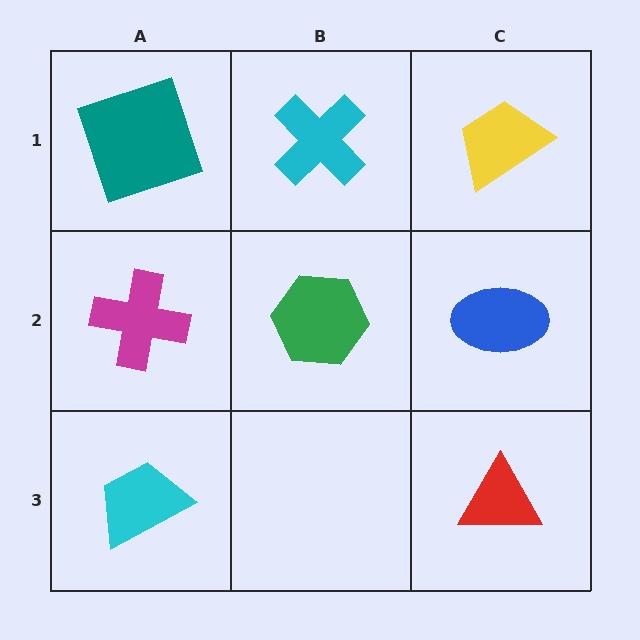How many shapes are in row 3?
2 shapes.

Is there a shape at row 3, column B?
No, that cell is empty.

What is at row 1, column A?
A teal square.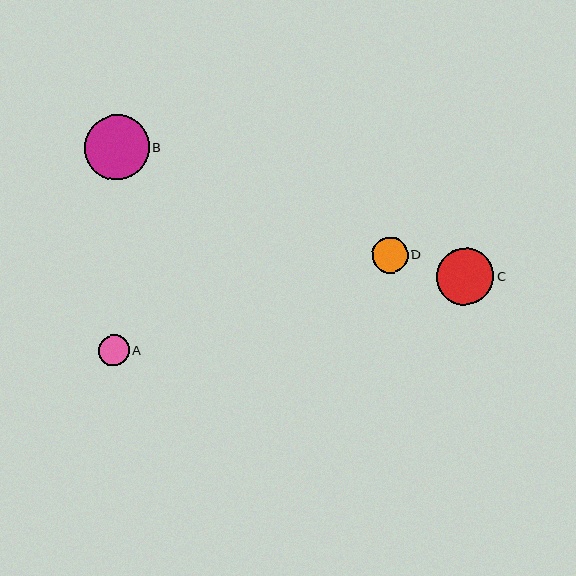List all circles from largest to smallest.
From largest to smallest: B, C, D, A.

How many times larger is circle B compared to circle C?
Circle B is approximately 1.1 times the size of circle C.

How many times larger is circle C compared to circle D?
Circle C is approximately 1.6 times the size of circle D.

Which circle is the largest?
Circle B is the largest with a size of approximately 65 pixels.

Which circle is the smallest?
Circle A is the smallest with a size of approximately 30 pixels.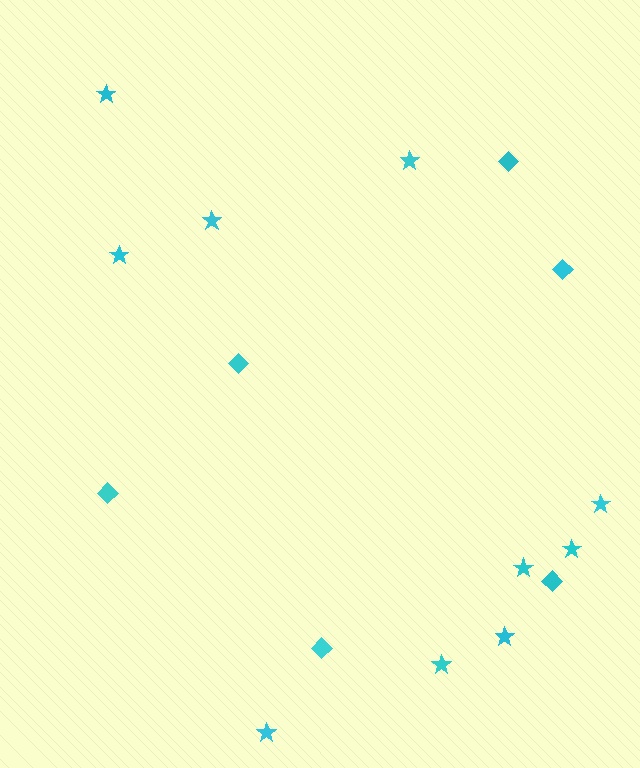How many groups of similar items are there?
There are 2 groups: one group of diamonds (6) and one group of stars (10).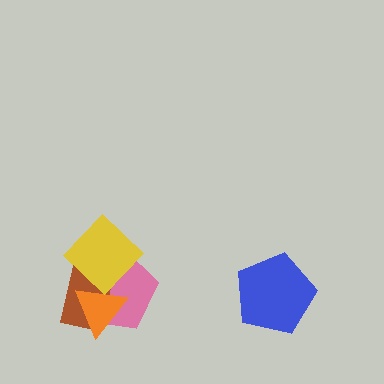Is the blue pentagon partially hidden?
No, no other shape covers it.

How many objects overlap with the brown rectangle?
3 objects overlap with the brown rectangle.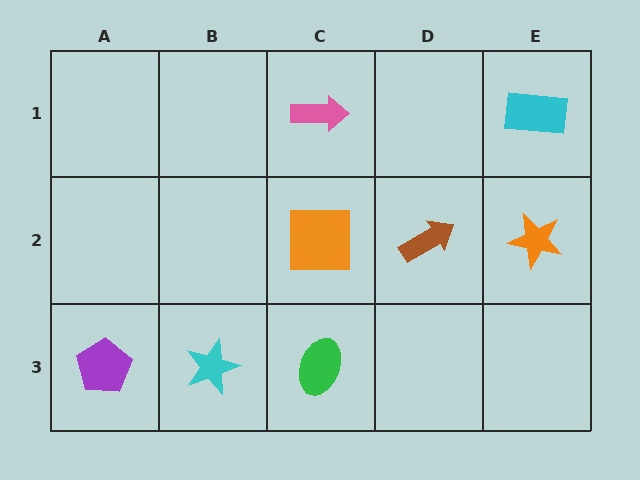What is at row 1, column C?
A pink arrow.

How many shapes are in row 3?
3 shapes.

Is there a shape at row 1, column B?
No, that cell is empty.